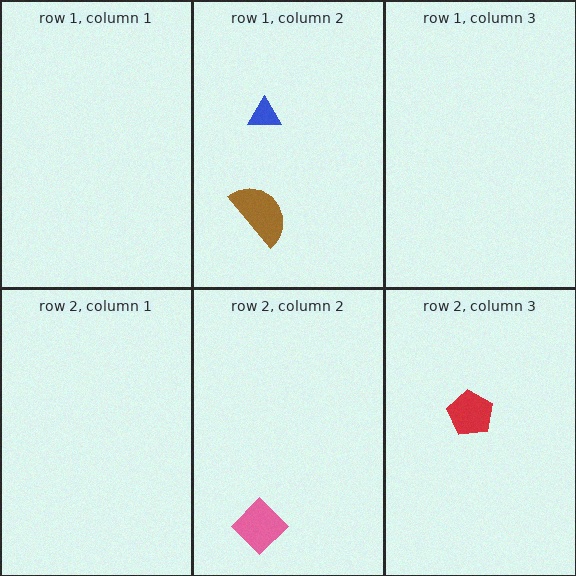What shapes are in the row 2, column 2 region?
The pink diamond.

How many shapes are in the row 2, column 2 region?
1.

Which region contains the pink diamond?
The row 2, column 2 region.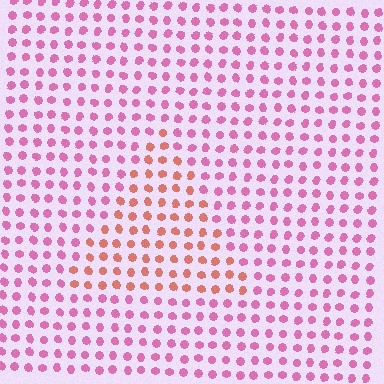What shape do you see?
I see a triangle.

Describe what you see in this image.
The image is filled with small pink elements in a uniform arrangement. A triangle-shaped region is visible where the elements are tinted to a slightly different hue, forming a subtle color boundary.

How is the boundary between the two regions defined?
The boundary is defined purely by a slight shift in hue (about 42 degrees). Spacing, size, and orientation are identical on both sides.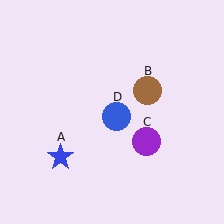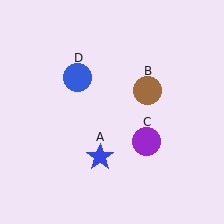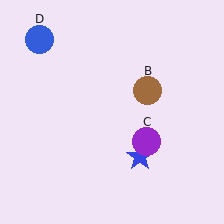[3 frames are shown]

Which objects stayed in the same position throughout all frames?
Brown circle (object B) and purple circle (object C) remained stationary.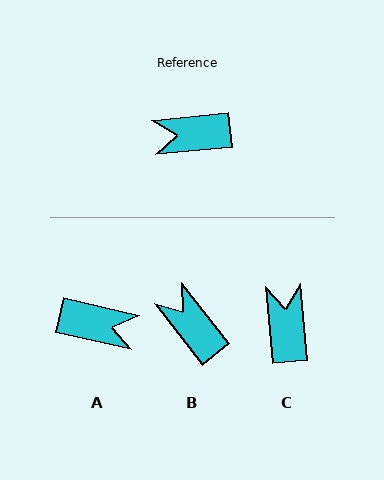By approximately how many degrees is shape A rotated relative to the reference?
Approximately 161 degrees counter-clockwise.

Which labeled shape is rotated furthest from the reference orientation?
A, about 161 degrees away.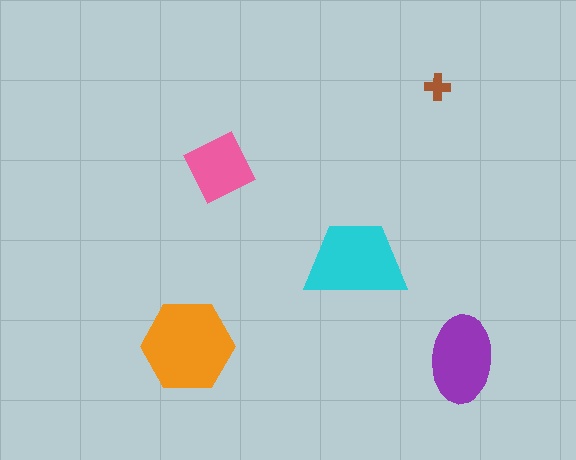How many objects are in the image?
There are 5 objects in the image.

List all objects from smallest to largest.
The brown cross, the pink diamond, the purple ellipse, the cyan trapezoid, the orange hexagon.